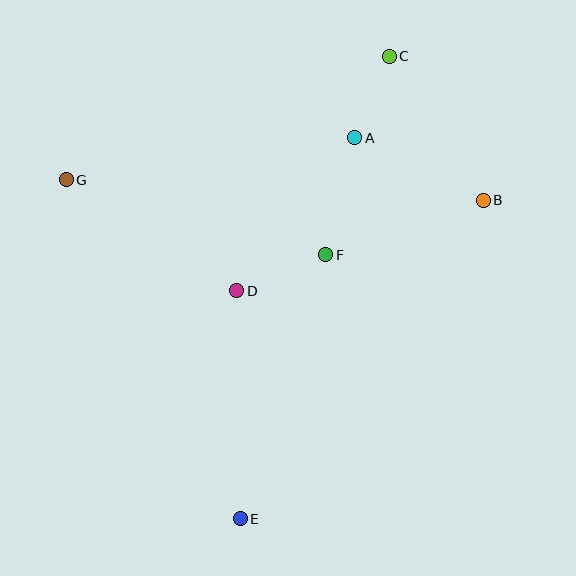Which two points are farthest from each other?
Points C and E are farthest from each other.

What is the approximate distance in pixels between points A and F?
The distance between A and F is approximately 121 pixels.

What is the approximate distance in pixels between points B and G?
The distance between B and G is approximately 417 pixels.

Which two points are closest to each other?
Points A and C are closest to each other.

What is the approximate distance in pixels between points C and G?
The distance between C and G is approximately 345 pixels.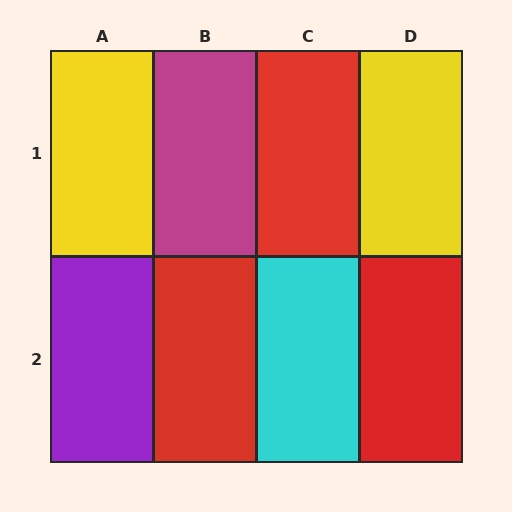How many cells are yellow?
2 cells are yellow.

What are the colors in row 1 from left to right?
Yellow, magenta, red, yellow.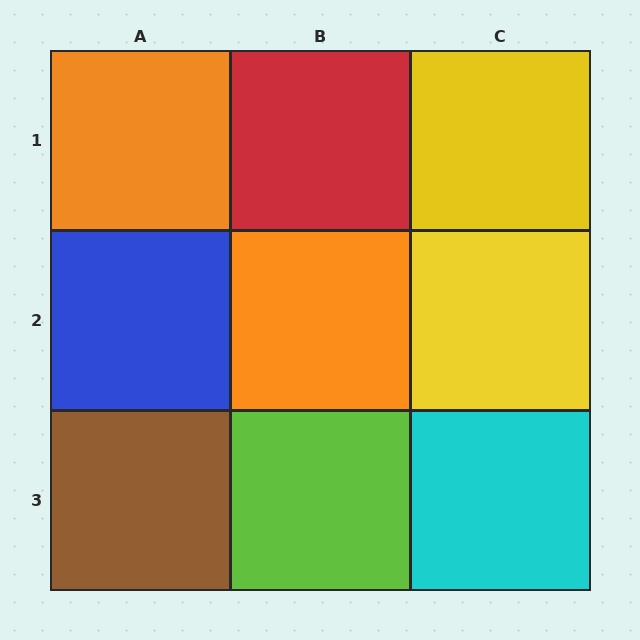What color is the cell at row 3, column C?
Cyan.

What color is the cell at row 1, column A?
Orange.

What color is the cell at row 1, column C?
Yellow.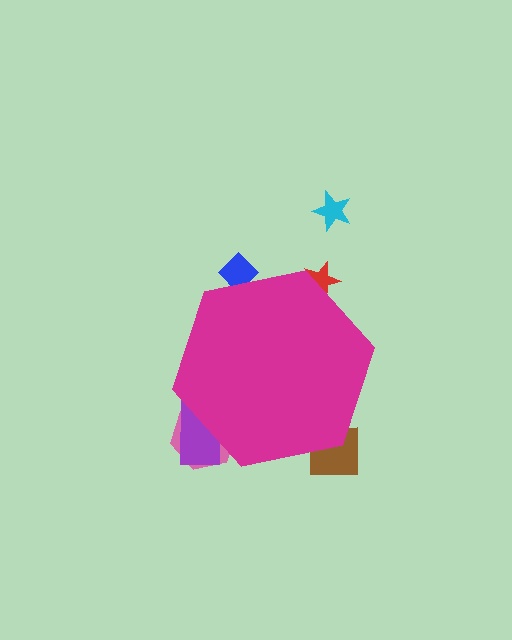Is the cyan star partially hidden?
No, the cyan star is fully visible.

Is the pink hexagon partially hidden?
Yes, the pink hexagon is partially hidden behind the magenta hexagon.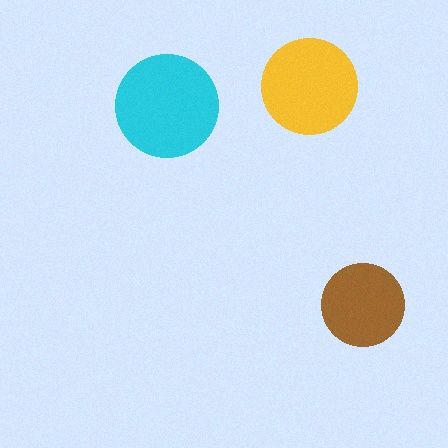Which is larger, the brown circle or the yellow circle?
The yellow one.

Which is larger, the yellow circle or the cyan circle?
The cyan one.